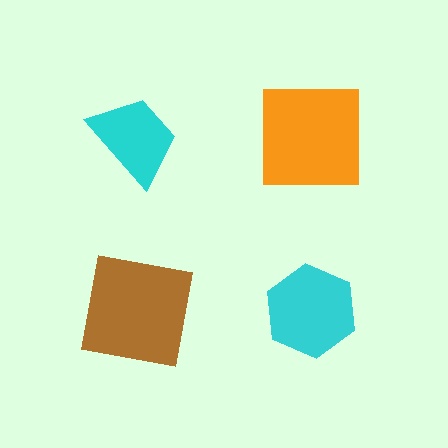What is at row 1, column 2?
An orange square.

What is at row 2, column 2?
A cyan hexagon.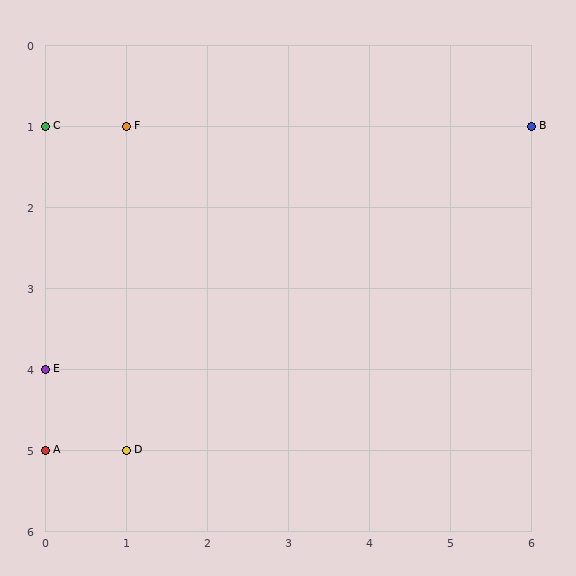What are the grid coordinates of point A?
Point A is at grid coordinates (0, 5).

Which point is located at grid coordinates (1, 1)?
Point F is at (1, 1).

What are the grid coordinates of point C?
Point C is at grid coordinates (0, 1).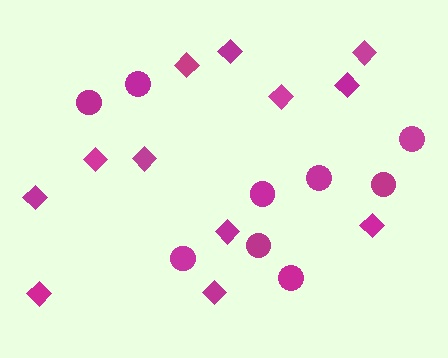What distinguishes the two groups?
There are 2 groups: one group of diamonds (12) and one group of circles (9).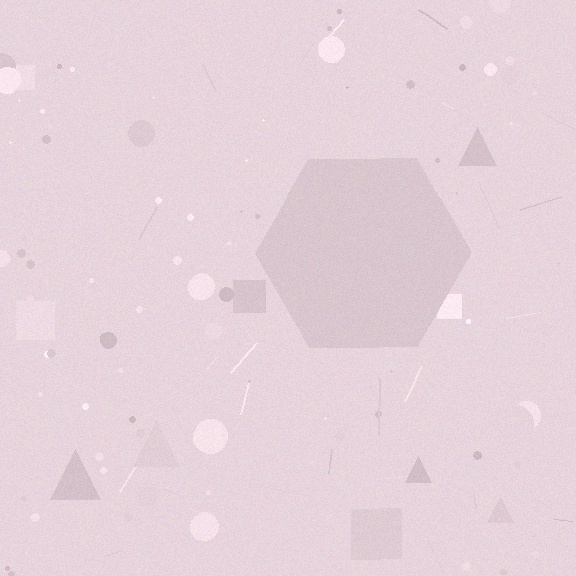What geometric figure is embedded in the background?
A hexagon is embedded in the background.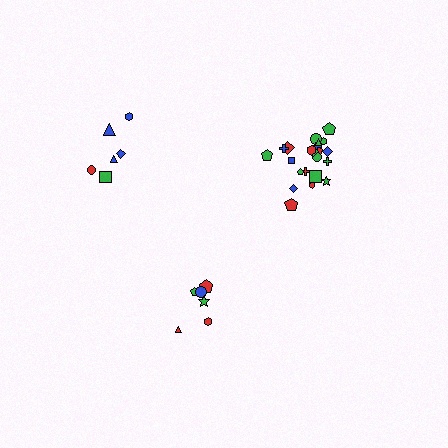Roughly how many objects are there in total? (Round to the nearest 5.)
Roughly 35 objects in total.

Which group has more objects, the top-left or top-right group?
The top-right group.